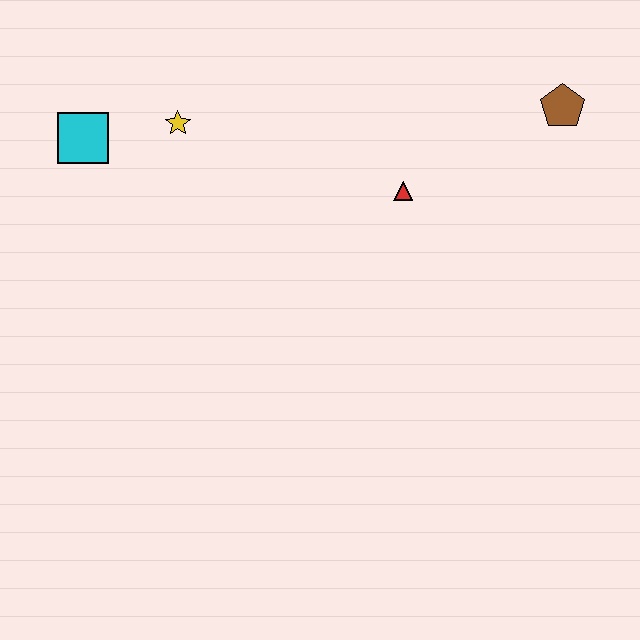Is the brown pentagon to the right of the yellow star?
Yes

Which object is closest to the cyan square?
The yellow star is closest to the cyan square.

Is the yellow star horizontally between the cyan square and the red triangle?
Yes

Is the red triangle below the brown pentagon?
Yes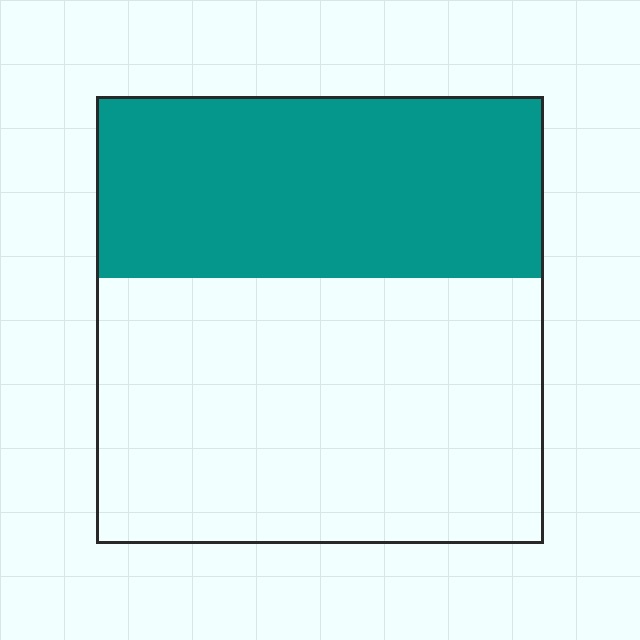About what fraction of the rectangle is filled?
About two fifths (2/5).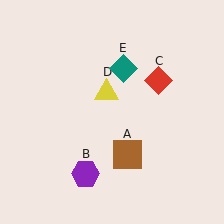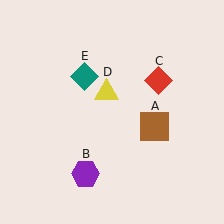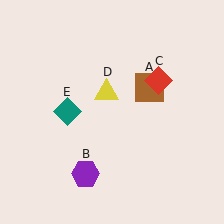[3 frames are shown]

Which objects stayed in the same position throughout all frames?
Purple hexagon (object B) and red diamond (object C) and yellow triangle (object D) remained stationary.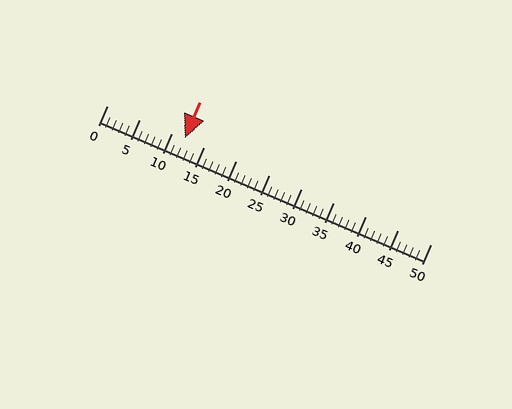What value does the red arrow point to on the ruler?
The red arrow points to approximately 12.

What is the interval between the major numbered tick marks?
The major tick marks are spaced 5 units apart.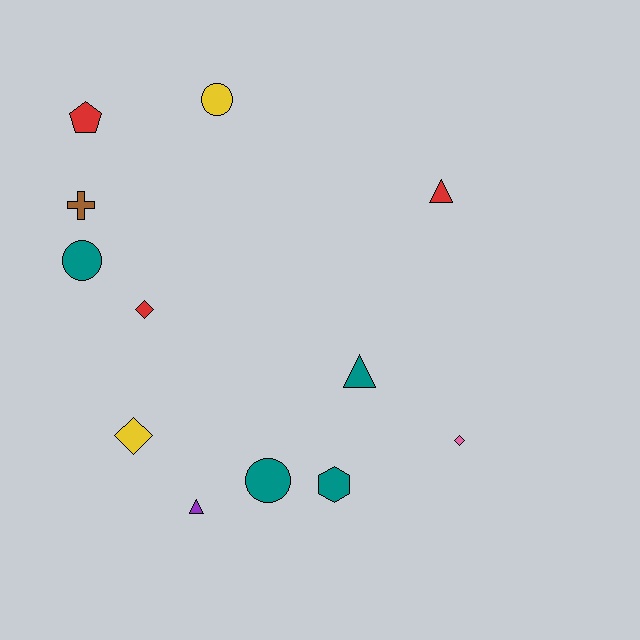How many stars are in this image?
There are no stars.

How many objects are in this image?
There are 12 objects.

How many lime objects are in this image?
There are no lime objects.